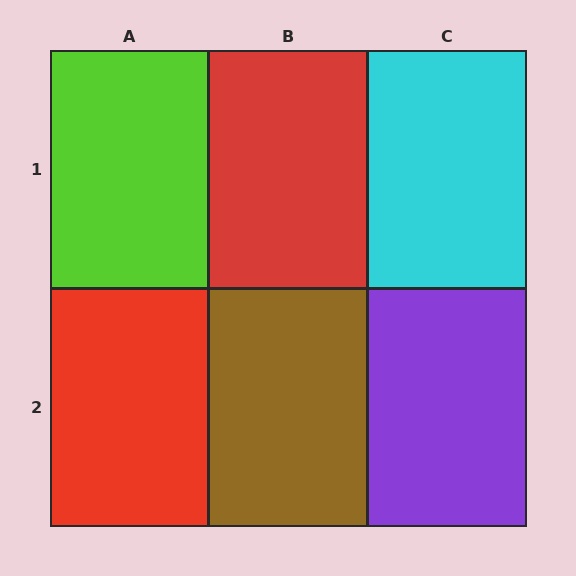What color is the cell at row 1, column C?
Cyan.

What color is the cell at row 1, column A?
Lime.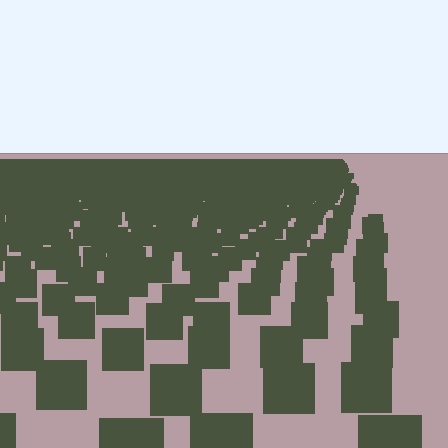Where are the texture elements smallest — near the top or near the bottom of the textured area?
Near the top.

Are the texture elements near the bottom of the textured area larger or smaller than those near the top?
Larger. Near the bottom, elements are closer to the viewer and appear at a bigger on-screen size.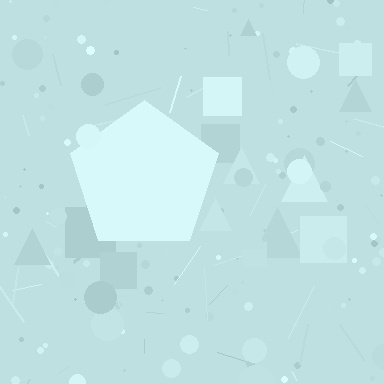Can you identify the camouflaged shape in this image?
The camouflaged shape is a pentagon.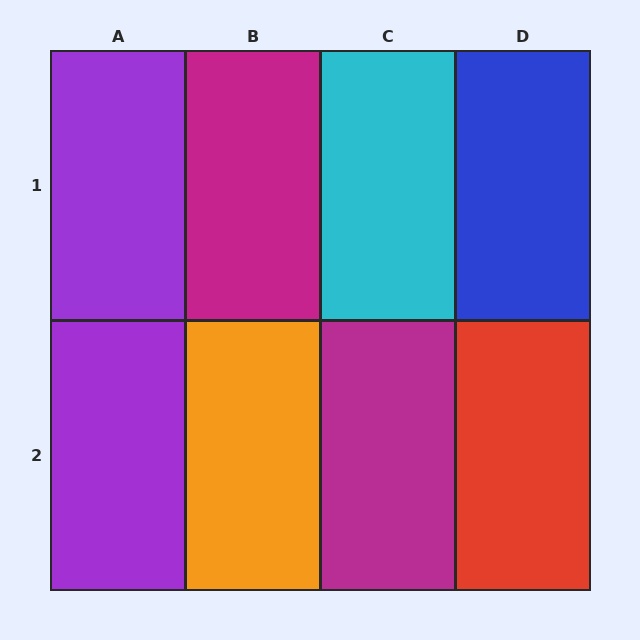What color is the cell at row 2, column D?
Red.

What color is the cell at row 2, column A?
Purple.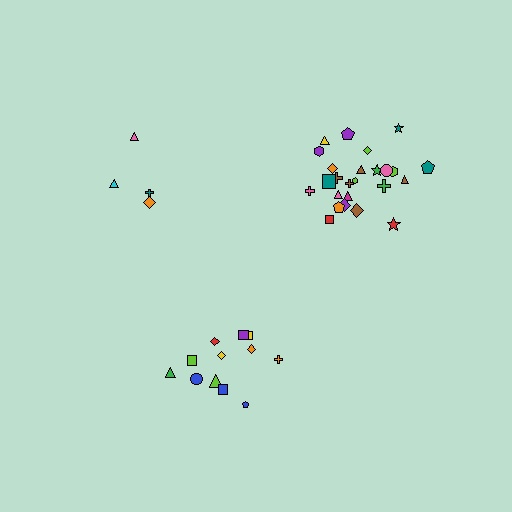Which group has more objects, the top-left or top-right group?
The top-right group.